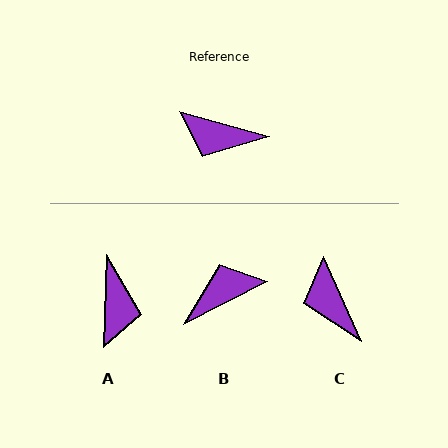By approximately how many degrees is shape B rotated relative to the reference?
Approximately 137 degrees clockwise.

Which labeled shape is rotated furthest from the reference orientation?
B, about 137 degrees away.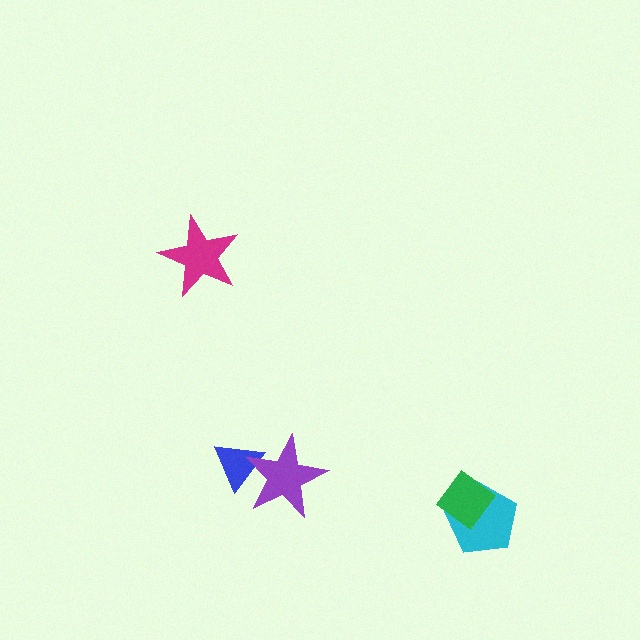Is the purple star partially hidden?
No, no other shape covers it.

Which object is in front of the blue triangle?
The purple star is in front of the blue triangle.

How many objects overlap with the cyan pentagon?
1 object overlaps with the cyan pentagon.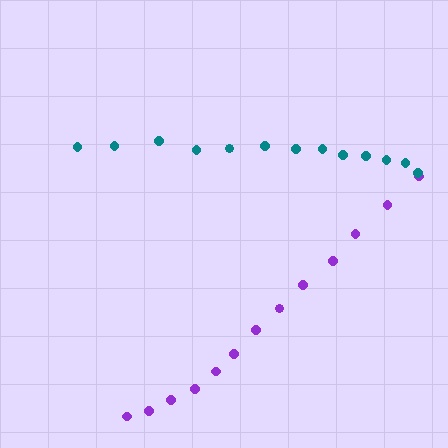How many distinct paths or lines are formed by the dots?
There are 2 distinct paths.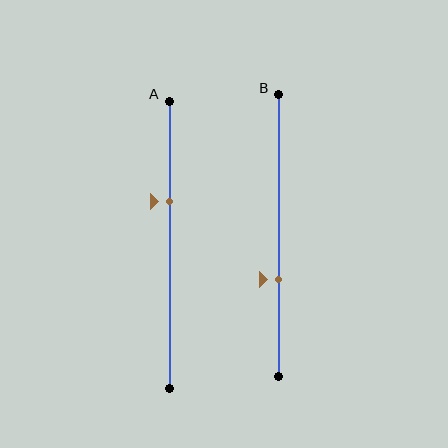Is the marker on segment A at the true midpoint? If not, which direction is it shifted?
No, the marker on segment A is shifted upward by about 15% of the segment length.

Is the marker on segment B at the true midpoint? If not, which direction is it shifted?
No, the marker on segment B is shifted downward by about 16% of the segment length.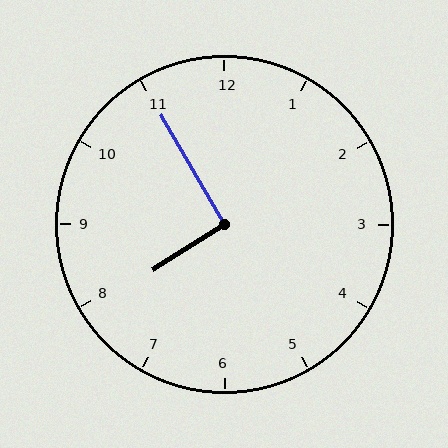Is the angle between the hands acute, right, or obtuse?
It is right.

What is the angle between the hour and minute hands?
Approximately 92 degrees.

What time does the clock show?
7:55.